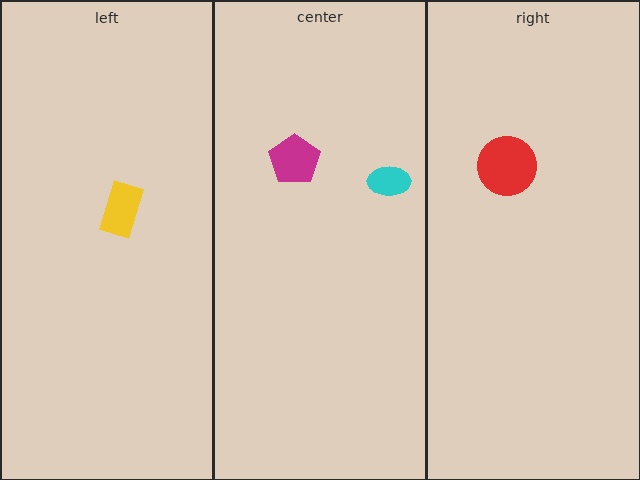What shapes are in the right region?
The red circle.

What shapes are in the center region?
The magenta pentagon, the cyan ellipse.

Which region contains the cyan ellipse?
The center region.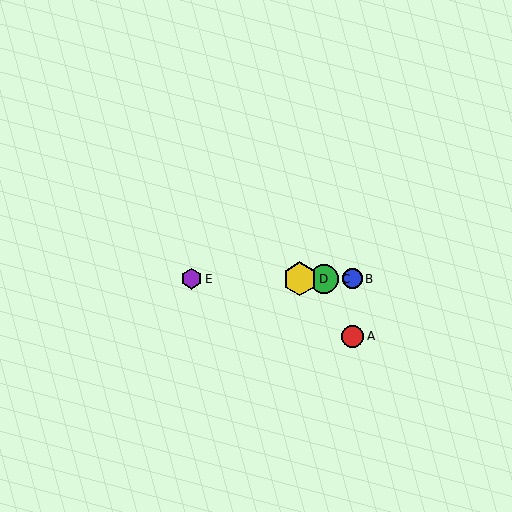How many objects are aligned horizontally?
4 objects (B, C, D, E) are aligned horizontally.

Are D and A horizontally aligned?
No, D is at y≈279 and A is at y≈337.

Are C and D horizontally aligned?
Yes, both are at y≈279.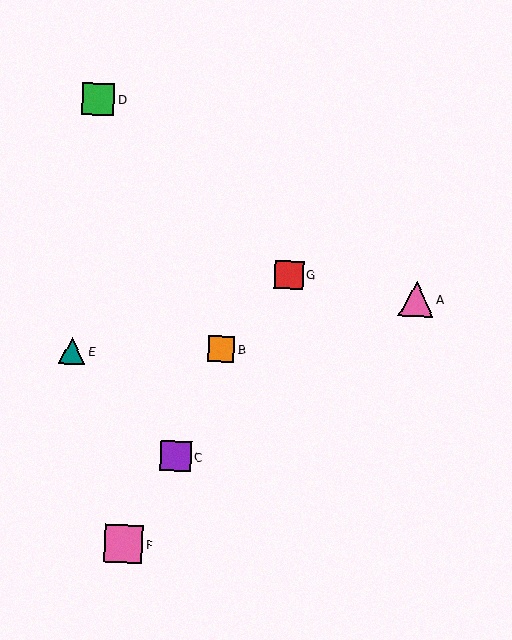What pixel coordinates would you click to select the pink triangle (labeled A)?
Click at (416, 299) to select the pink triangle A.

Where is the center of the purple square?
The center of the purple square is at (176, 456).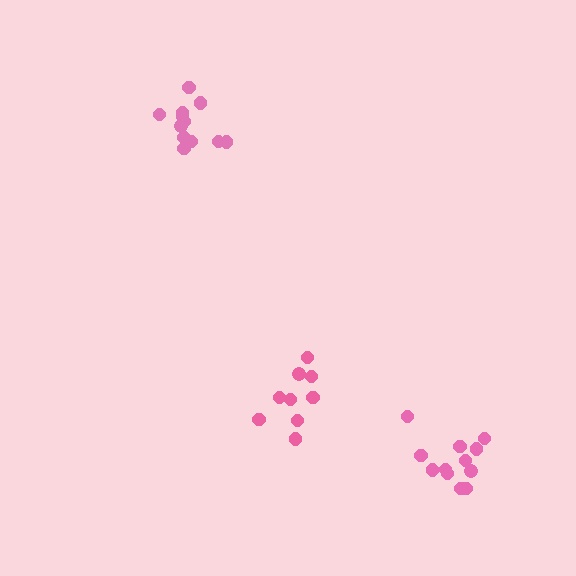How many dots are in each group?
Group 1: 9 dots, Group 2: 12 dots, Group 3: 12 dots (33 total).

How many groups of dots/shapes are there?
There are 3 groups.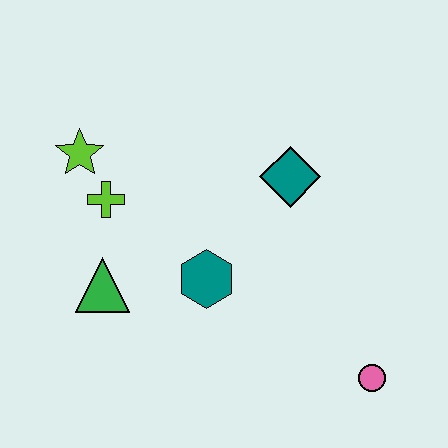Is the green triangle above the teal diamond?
No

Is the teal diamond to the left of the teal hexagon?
No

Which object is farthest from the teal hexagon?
The pink circle is farthest from the teal hexagon.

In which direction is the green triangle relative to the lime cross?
The green triangle is below the lime cross.